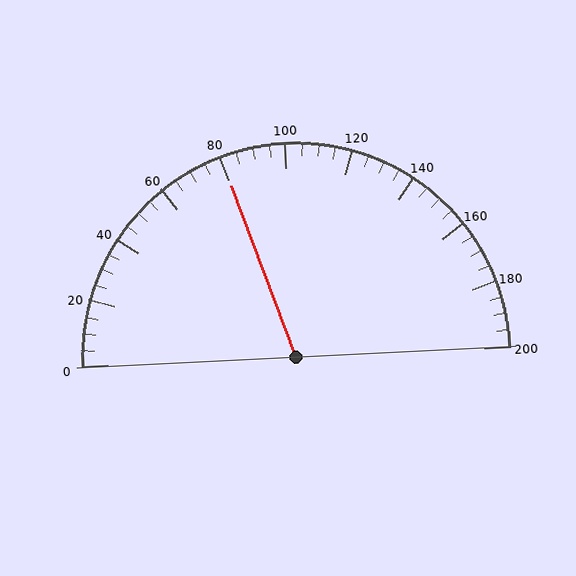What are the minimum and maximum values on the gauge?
The gauge ranges from 0 to 200.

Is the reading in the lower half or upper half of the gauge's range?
The reading is in the lower half of the range (0 to 200).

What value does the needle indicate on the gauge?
The needle indicates approximately 80.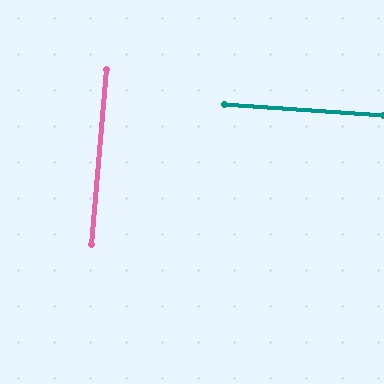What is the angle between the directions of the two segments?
Approximately 89 degrees.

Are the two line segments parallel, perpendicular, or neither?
Perpendicular — they meet at approximately 89°.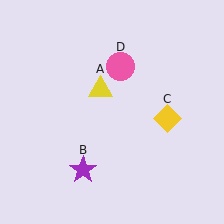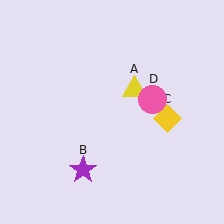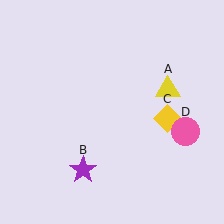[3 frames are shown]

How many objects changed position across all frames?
2 objects changed position: yellow triangle (object A), pink circle (object D).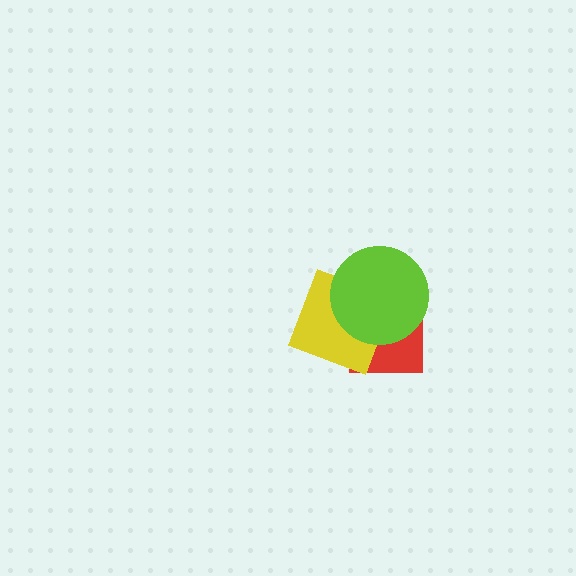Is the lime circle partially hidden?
No, no other shape covers it.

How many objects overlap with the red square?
2 objects overlap with the red square.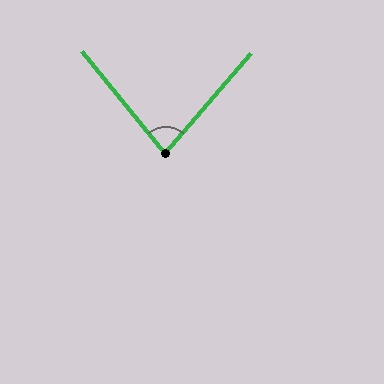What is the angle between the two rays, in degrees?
Approximately 79 degrees.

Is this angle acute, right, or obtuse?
It is acute.